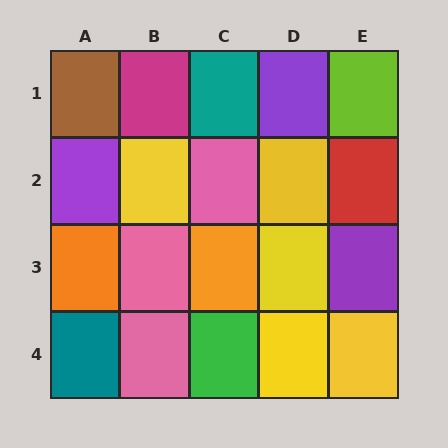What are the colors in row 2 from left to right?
Purple, yellow, pink, yellow, red.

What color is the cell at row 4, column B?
Pink.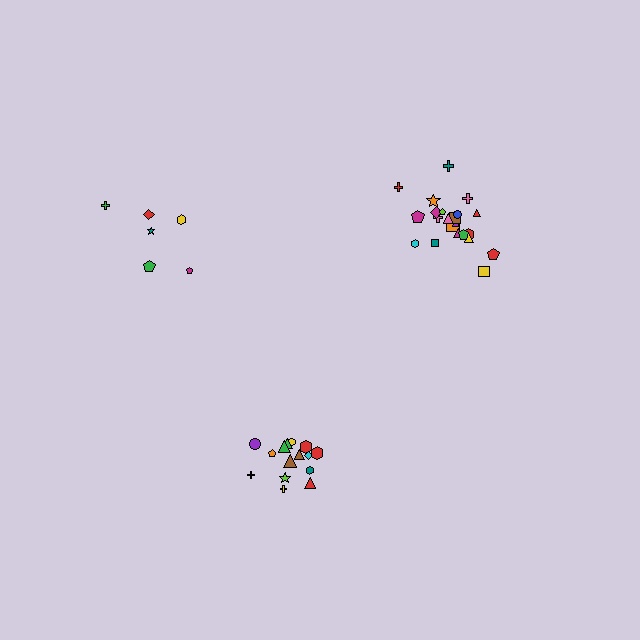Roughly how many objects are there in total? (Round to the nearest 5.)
Roughly 45 objects in total.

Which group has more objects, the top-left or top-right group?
The top-right group.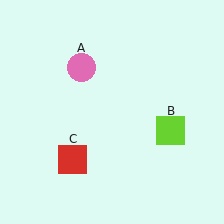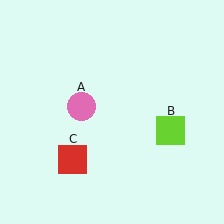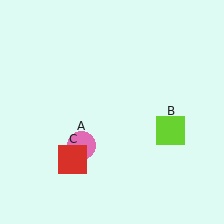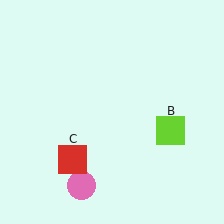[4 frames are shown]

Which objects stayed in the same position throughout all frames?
Lime square (object B) and red square (object C) remained stationary.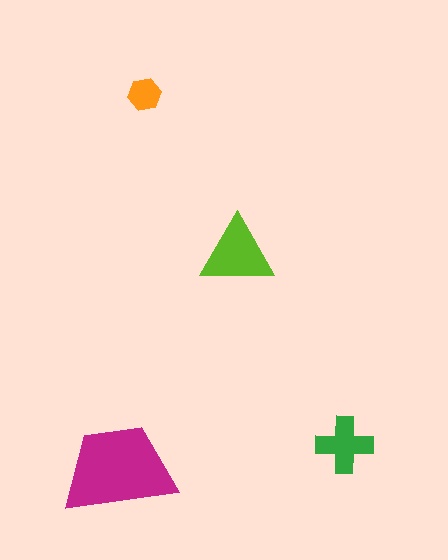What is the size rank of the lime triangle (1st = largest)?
2nd.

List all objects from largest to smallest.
The magenta trapezoid, the lime triangle, the green cross, the orange hexagon.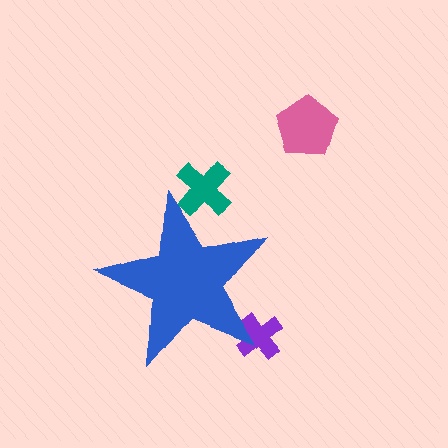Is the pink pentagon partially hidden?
No, the pink pentagon is fully visible.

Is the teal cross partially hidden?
Yes, the teal cross is partially hidden behind the blue star.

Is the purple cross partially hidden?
Yes, the purple cross is partially hidden behind the blue star.